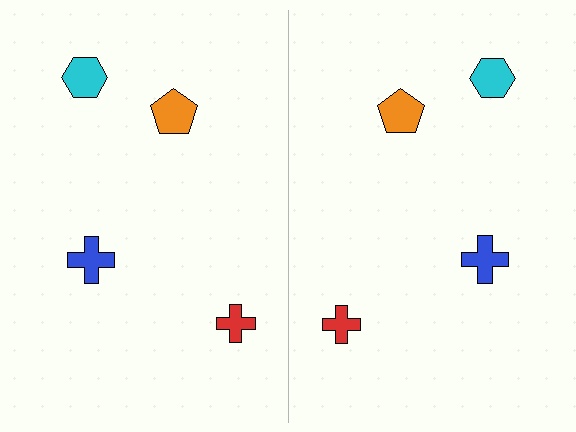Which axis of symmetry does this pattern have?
The pattern has a vertical axis of symmetry running through the center of the image.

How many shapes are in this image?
There are 8 shapes in this image.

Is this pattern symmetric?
Yes, this pattern has bilateral (reflection) symmetry.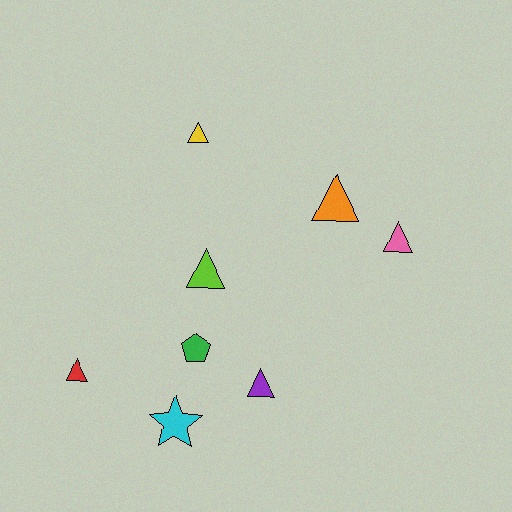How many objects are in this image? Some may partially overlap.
There are 8 objects.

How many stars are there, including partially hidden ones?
There is 1 star.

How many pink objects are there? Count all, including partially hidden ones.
There is 1 pink object.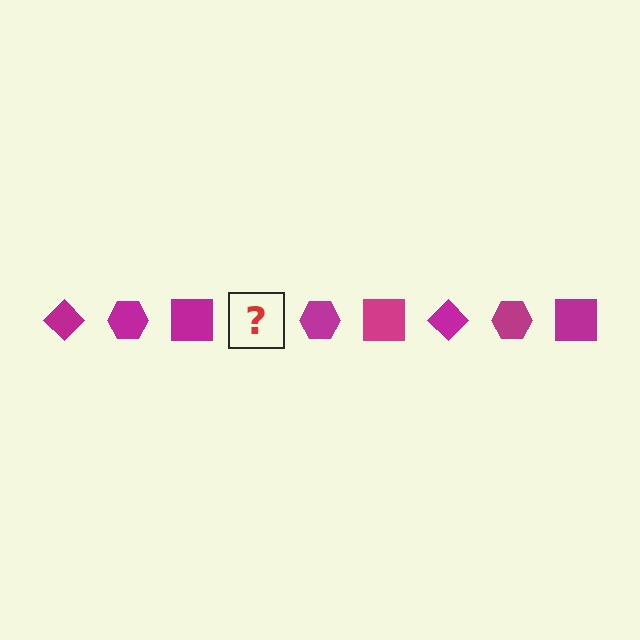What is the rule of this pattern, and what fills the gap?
The rule is that the pattern cycles through diamond, hexagon, square shapes in magenta. The gap should be filled with a magenta diamond.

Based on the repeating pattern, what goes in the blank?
The blank should be a magenta diamond.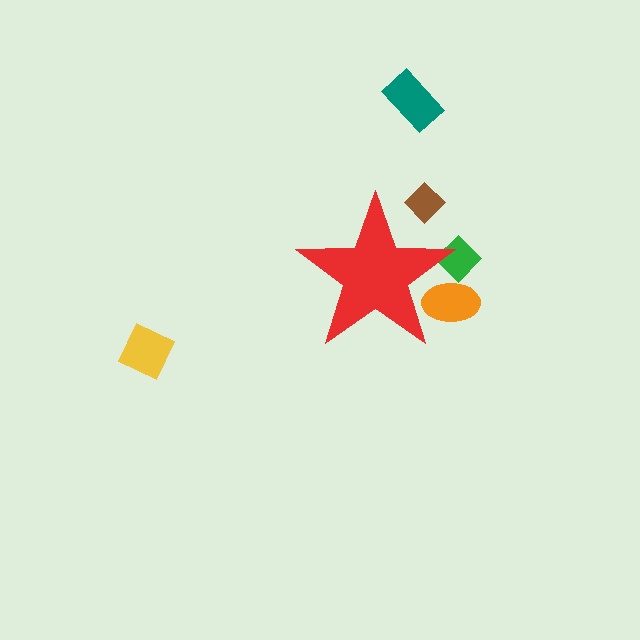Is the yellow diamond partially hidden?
No, the yellow diamond is fully visible.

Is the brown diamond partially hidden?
Yes, the brown diamond is partially hidden behind the red star.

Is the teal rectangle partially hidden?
No, the teal rectangle is fully visible.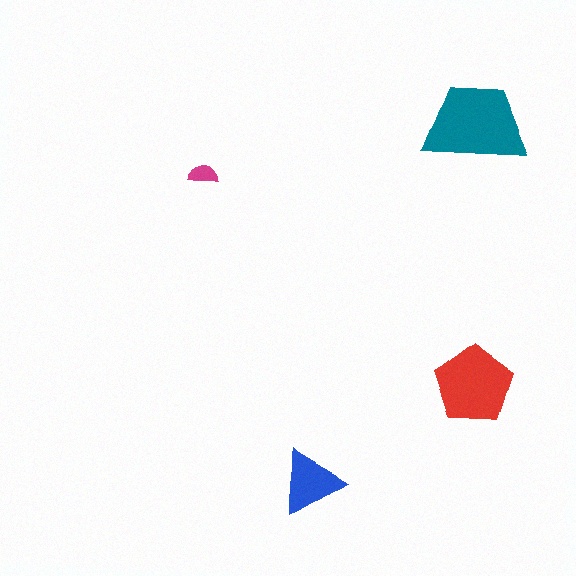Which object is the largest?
The teal trapezoid.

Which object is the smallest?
The magenta semicircle.